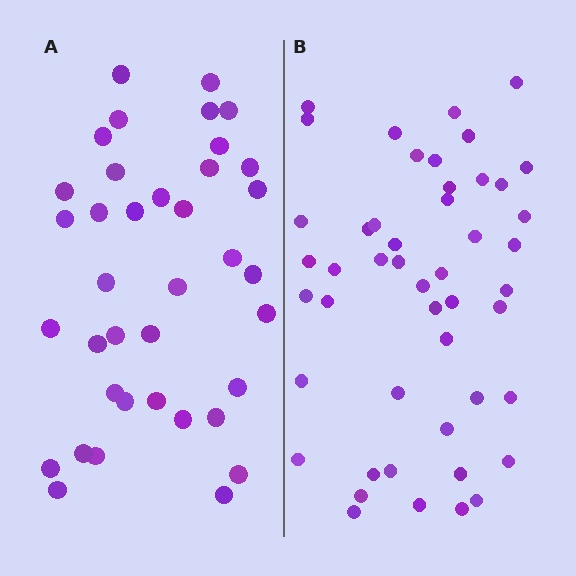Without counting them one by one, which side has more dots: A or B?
Region B (the right region) has more dots.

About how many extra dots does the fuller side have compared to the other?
Region B has roughly 10 or so more dots than region A.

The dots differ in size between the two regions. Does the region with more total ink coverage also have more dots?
No. Region A has more total ink coverage because its dots are larger, but region B actually contains more individual dots. Total area can be misleading — the number of items is what matters here.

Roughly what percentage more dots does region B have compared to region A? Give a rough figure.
About 25% more.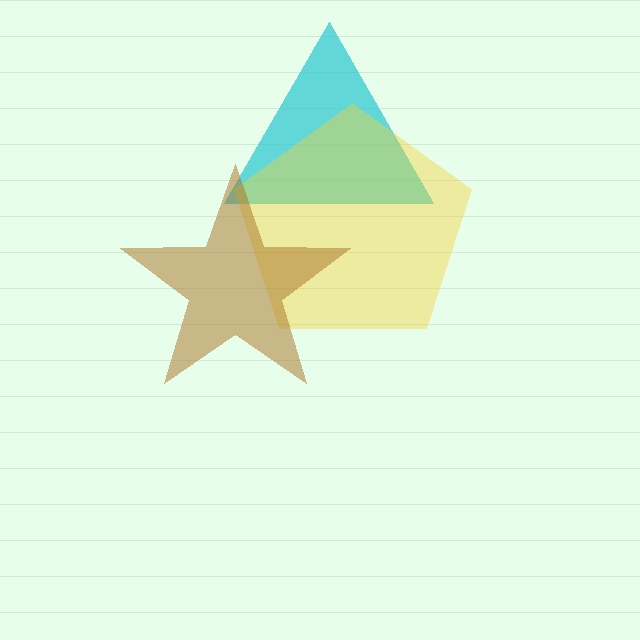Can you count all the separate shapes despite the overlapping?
Yes, there are 3 separate shapes.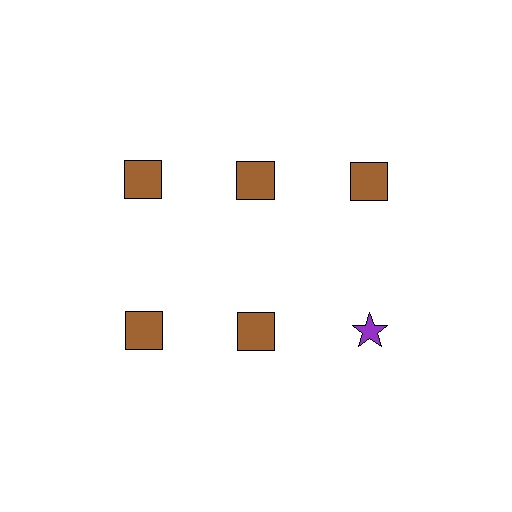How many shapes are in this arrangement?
There are 6 shapes arranged in a grid pattern.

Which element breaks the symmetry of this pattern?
The purple star in the second row, center column breaks the symmetry. All other shapes are brown squares.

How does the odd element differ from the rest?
It differs in both color (purple instead of brown) and shape (star instead of square).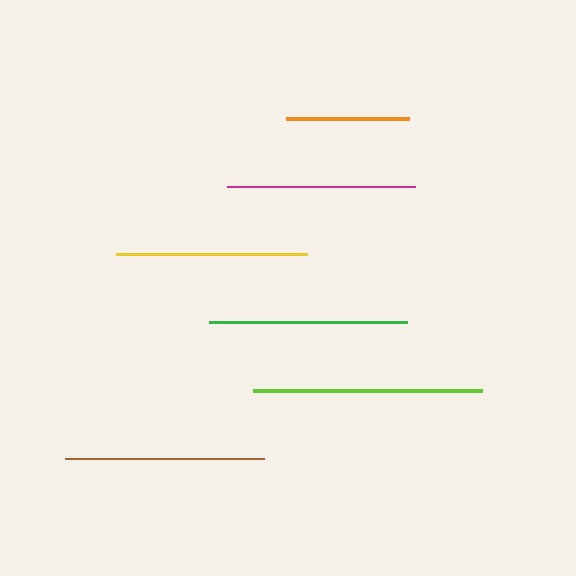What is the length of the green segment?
The green segment is approximately 199 pixels long.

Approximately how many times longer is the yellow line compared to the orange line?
The yellow line is approximately 1.6 times the length of the orange line.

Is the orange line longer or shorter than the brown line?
The brown line is longer than the orange line.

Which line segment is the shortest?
The orange line is the shortest at approximately 123 pixels.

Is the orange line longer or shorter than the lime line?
The lime line is longer than the orange line.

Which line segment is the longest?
The lime line is the longest at approximately 229 pixels.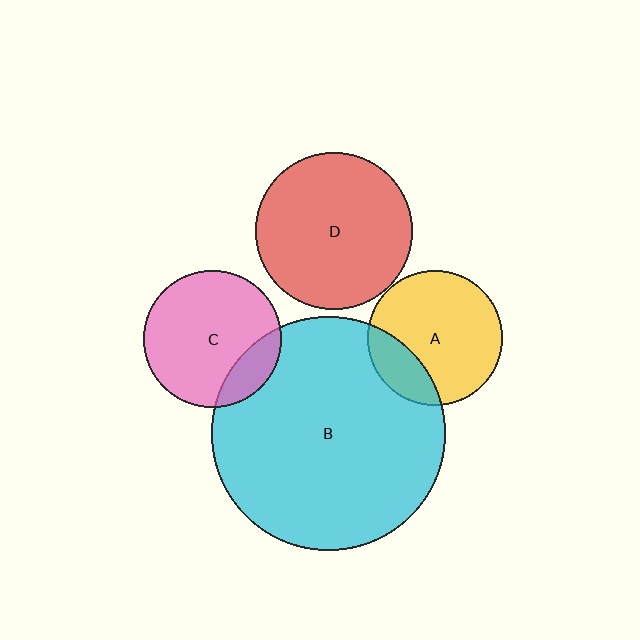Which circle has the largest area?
Circle B (cyan).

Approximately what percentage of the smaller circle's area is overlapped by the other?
Approximately 20%.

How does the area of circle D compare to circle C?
Approximately 1.3 times.